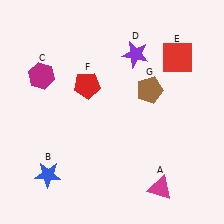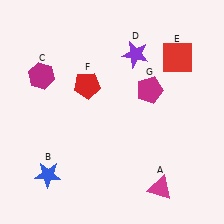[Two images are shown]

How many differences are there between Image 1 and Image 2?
There is 1 difference between the two images.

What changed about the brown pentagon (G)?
In Image 1, G is brown. In Image 2, it changed to magenta.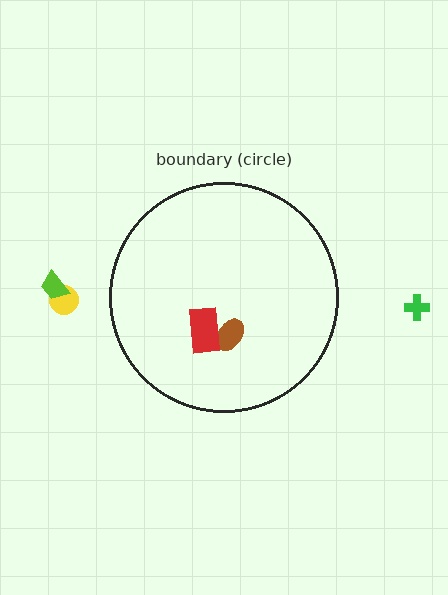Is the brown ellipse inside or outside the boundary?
Inside.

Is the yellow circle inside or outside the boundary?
Outside.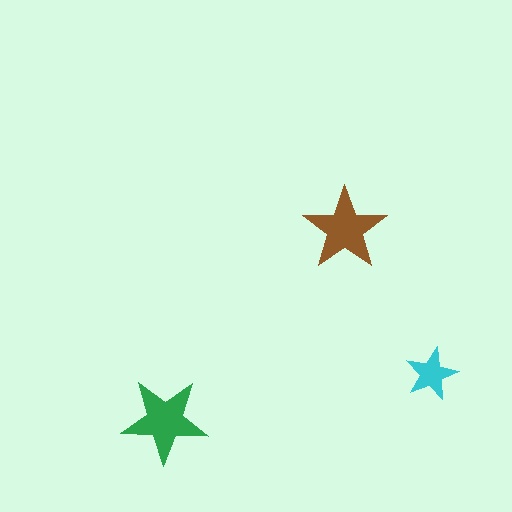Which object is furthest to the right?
The cyan star is rightmost.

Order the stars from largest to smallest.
the green one, the brown one, the cyan one.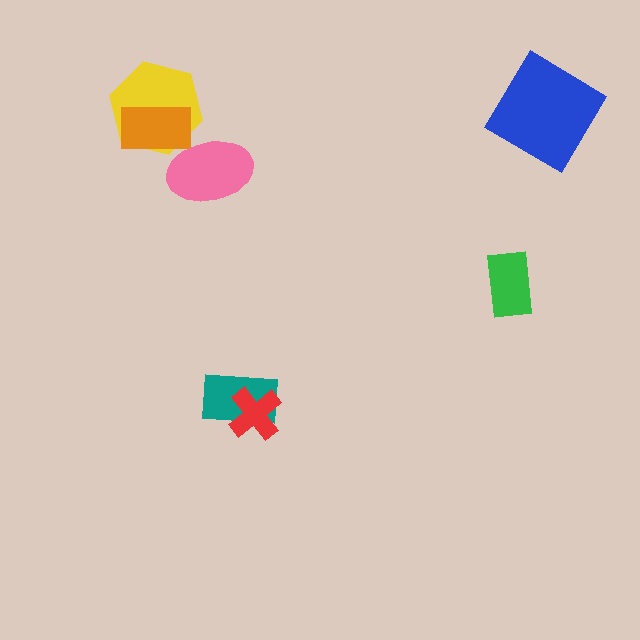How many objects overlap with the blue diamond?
0 objects overlap with the blue diamond.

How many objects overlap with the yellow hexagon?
2 objects overlap with the yellow hexagon.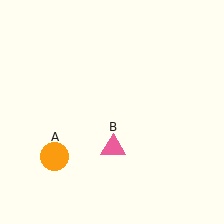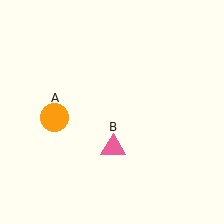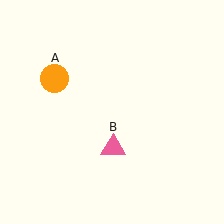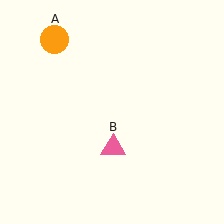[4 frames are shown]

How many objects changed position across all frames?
1 object changed position: orange circle (object A).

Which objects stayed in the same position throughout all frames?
Pink triangle (object B) remained stationary.